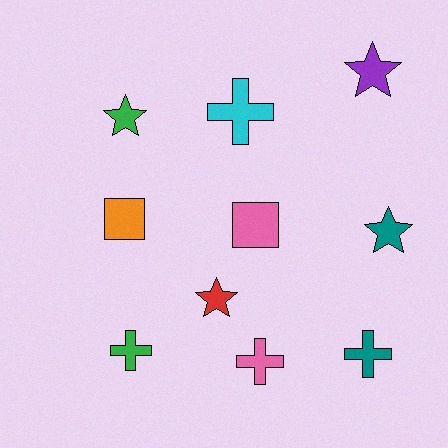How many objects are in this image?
There are 10 objects.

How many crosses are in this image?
There are 4 crosses.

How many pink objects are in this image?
There are 2 pink objects.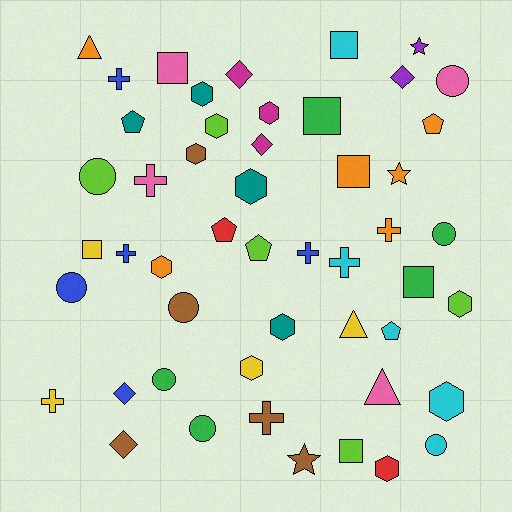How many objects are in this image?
There are 50 objects.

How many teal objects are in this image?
There are 4 teal objects.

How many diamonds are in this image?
There are 5 diamonds.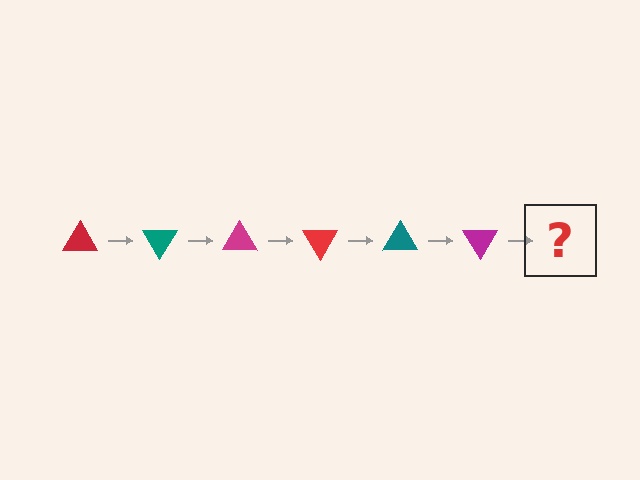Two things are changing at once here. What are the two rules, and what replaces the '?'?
The two rules are that it rotates 60 degrees each step and the color cycles through red, teal, and magenta. The '?' should be a red triangle, rotated 360 degrees from the start.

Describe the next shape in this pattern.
It should be a red triangle, rotated 360 degrees from the start.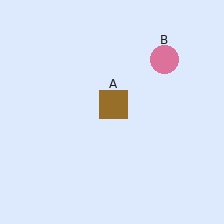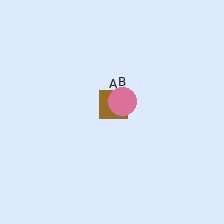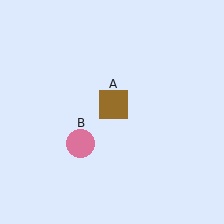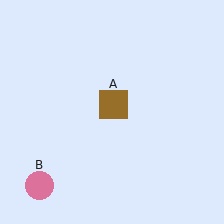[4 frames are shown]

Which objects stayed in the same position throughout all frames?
Brown square (object A) remained stationary.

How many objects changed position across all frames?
1 object changed position: pink circle (object B).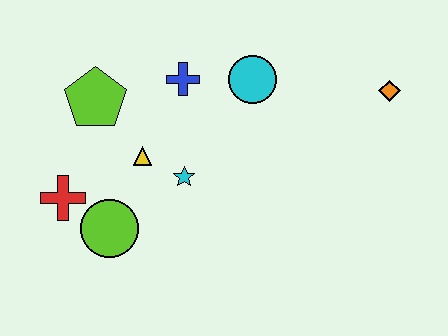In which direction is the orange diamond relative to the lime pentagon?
The orange diamond is to the right of the lime pentagon.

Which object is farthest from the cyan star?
The orange diamond is farthest from the cyan star.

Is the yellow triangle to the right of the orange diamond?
No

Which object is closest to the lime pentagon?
The yellow triangle is closest to the lime pentagon.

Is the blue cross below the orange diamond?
No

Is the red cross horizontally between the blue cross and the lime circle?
No